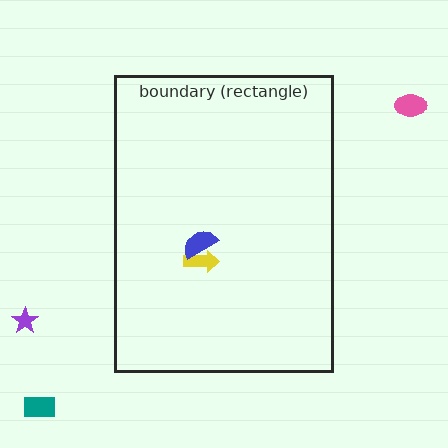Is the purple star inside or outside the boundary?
Outside.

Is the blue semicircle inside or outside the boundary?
Inside.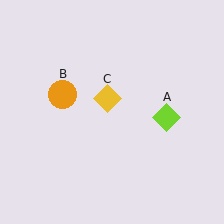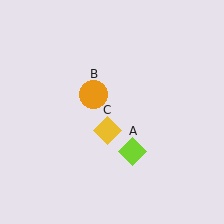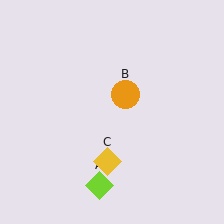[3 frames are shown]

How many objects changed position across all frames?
3 objects changed position: lime diamond (object A), orange circle (object B), yellow diamond (object C).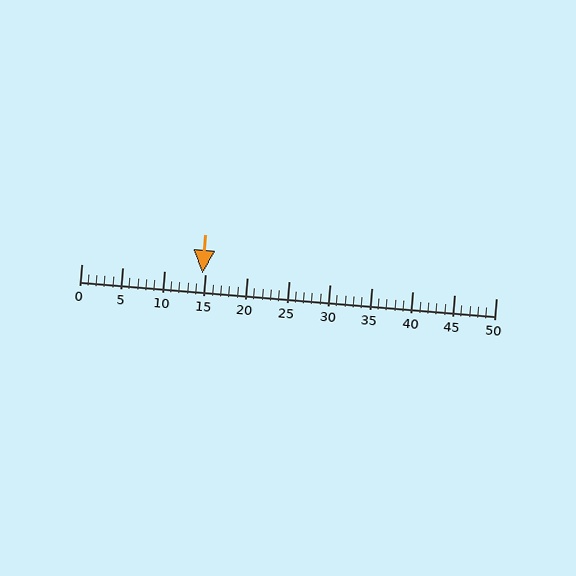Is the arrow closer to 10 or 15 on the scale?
The arrow is closer to 15.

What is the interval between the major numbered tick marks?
The major tick marks are spaced 5 units apart.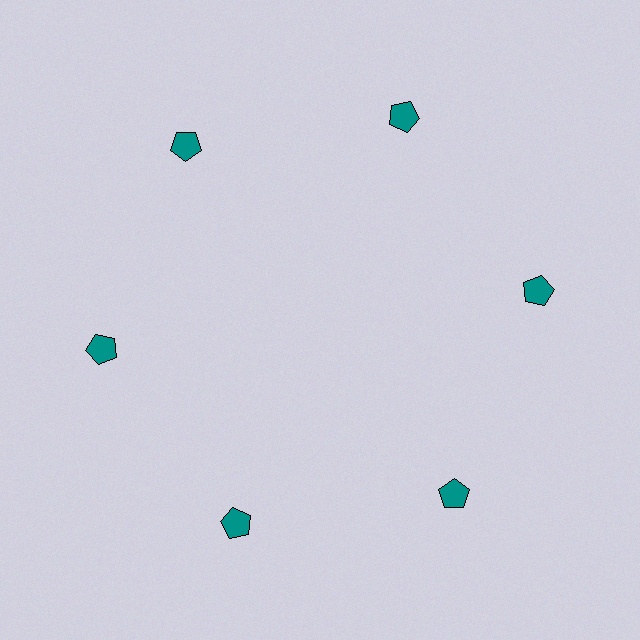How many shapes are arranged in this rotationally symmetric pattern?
There are 6 shapes, arranged in 6 groups of 1.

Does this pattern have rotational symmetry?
Yes, this pattern has 6-fold rotational symmetry. It looks the same after rotating 60 degrees around the center.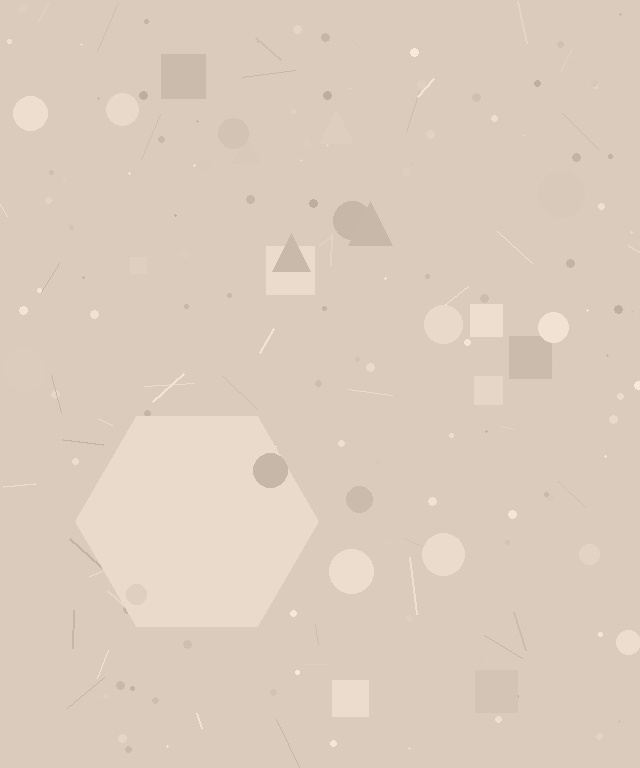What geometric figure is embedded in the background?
A hexagon is embedded in the background.